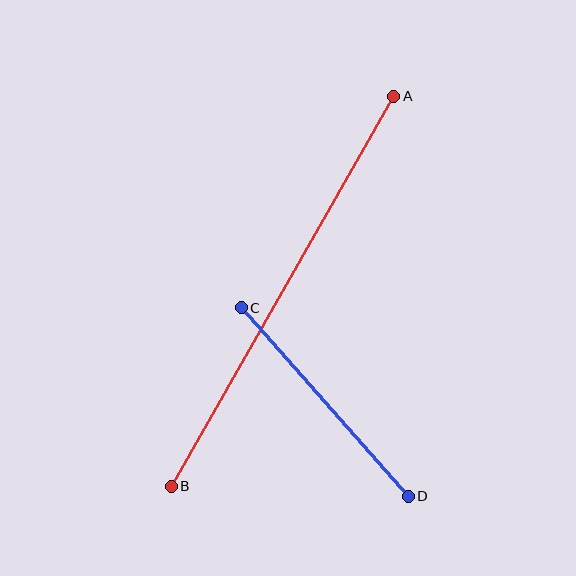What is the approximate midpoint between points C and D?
The midpoint is at approximately (325, 402) pixels.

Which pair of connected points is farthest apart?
Points A and B are farthest apart.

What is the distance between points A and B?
The distance is approximately 449 pixels.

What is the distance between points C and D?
The distance is approximately 252 pixels.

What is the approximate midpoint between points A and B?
The midpoint is at approximately (283, 291) pixels.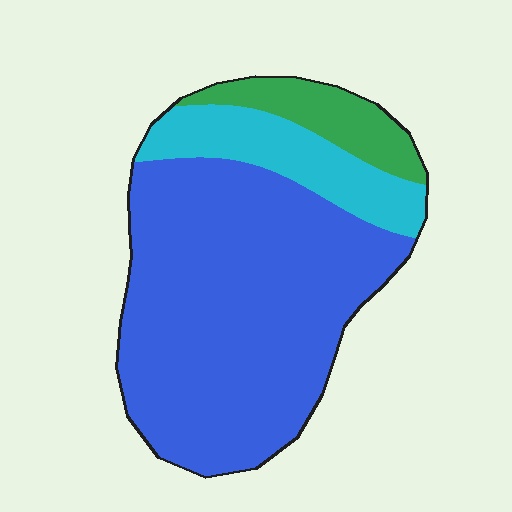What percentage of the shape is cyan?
Cyan covers 17% of the shape.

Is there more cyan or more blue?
Blue.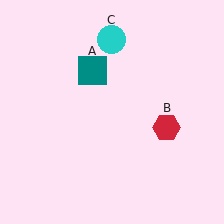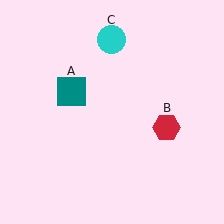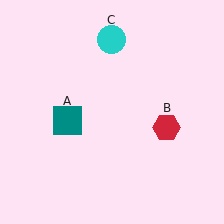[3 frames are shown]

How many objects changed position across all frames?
1 object changed position: teal square (object A).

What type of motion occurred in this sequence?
The teal square (object A) rotated counterclockwise around the center of the scene.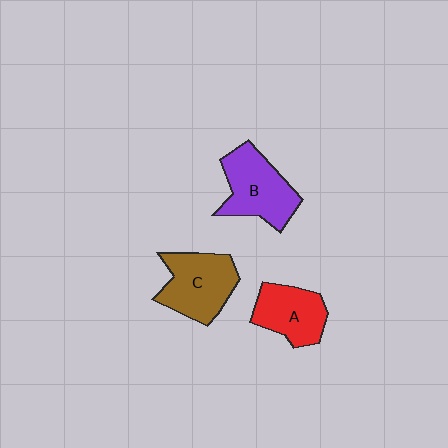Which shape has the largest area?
Shape B (purple).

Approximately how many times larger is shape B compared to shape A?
Approximately 1.2 times.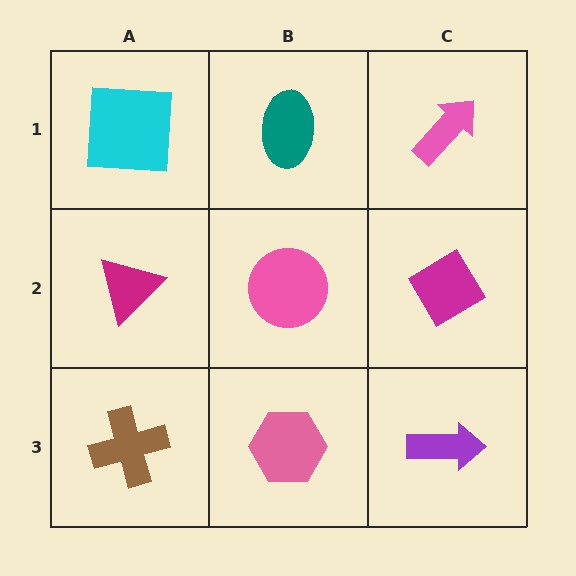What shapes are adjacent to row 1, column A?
A magenta triangle (row 2, column A), a teal ellipse (row 1, column B).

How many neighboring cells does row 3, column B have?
3.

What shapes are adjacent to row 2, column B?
A teal ellipse (row 1, column B), a pink hexagon (row 3, column B), a magenta triangle (row 2, column A), a magenta diamond (row 2, column C).